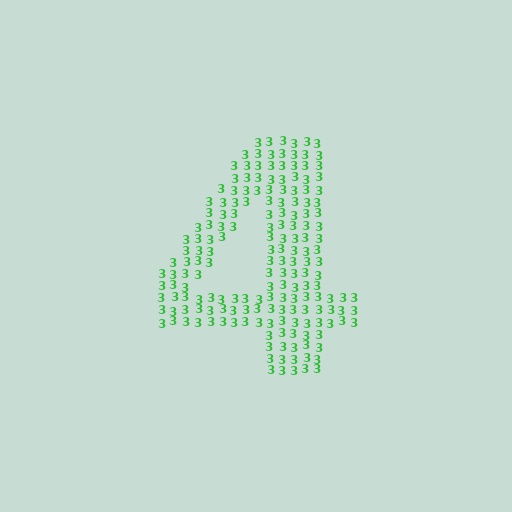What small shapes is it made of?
It is made of small digit 3's.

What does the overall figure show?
The overall figure shows the digit 4.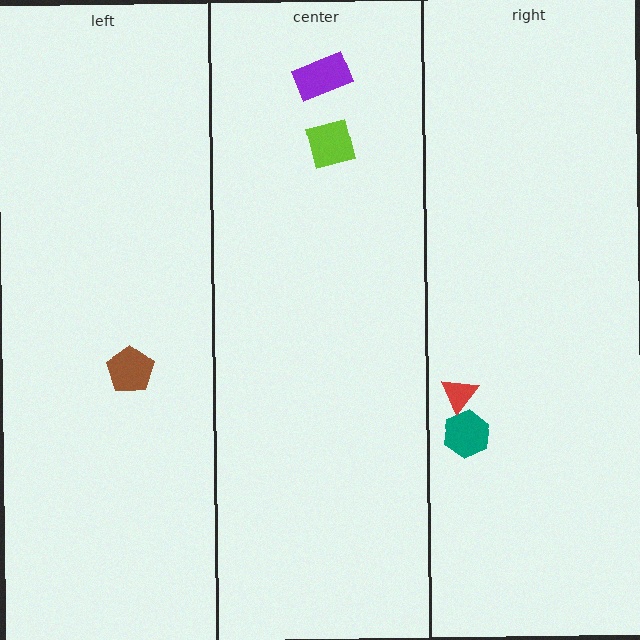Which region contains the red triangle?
The right region.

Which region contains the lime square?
The center region.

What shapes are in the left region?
The brown pentagon.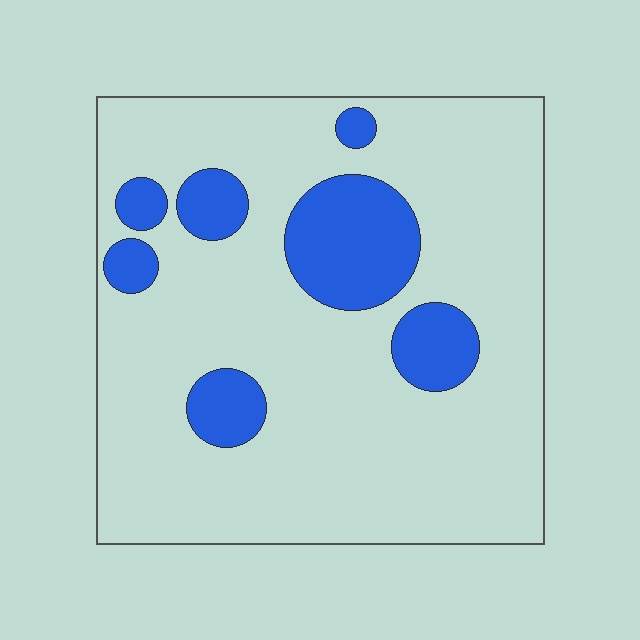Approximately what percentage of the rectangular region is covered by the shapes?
Approximately 20%.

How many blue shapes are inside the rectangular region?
7.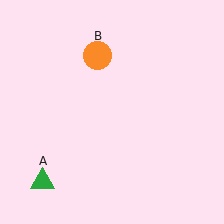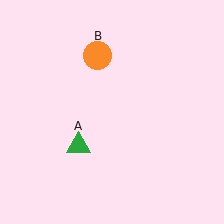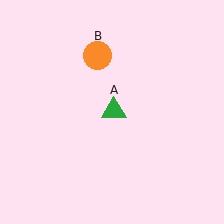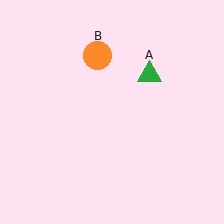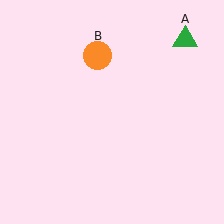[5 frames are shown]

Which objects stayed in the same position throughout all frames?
Orange circle (object B) remained stationary.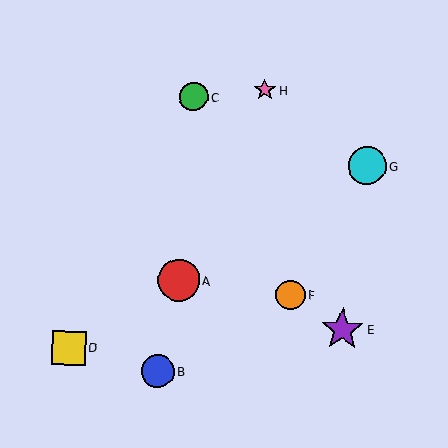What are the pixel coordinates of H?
Object H is at (265, 90).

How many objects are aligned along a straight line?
3 objects (A, D, G) are aligned along a straight line.